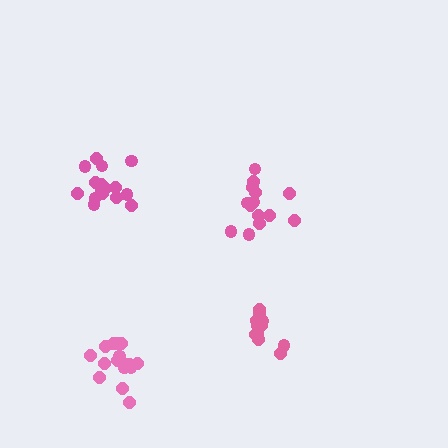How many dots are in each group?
Group 1: 12 dots, Group 2: 16 dots, Group 3: 17 dots, Group 4: 14 dots (59 total).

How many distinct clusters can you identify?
There are 4 distinct clusters.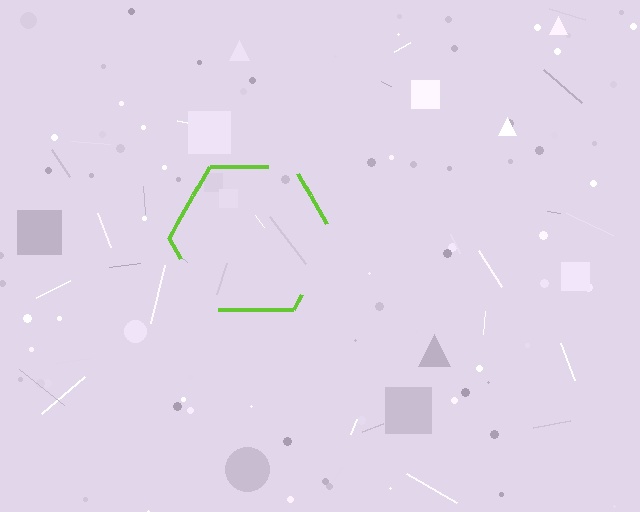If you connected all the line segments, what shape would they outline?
They would outline a hexagon.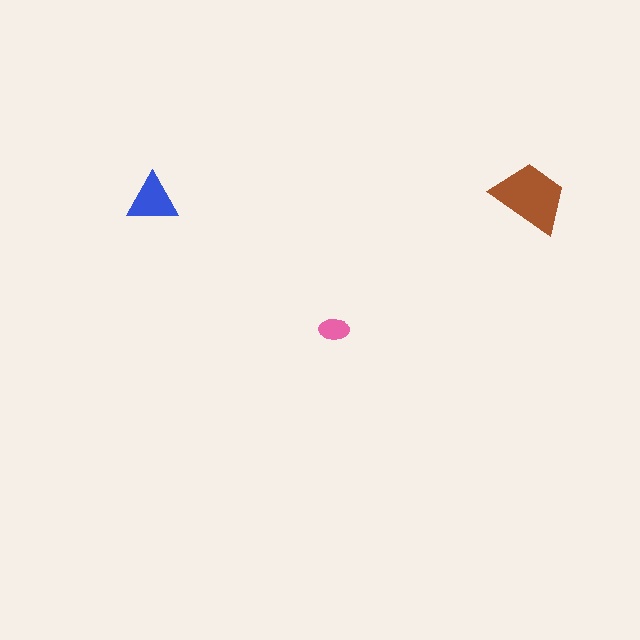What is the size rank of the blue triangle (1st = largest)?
2nd.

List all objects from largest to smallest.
The brown trapezoid, the blue triangle, the pink ellipse.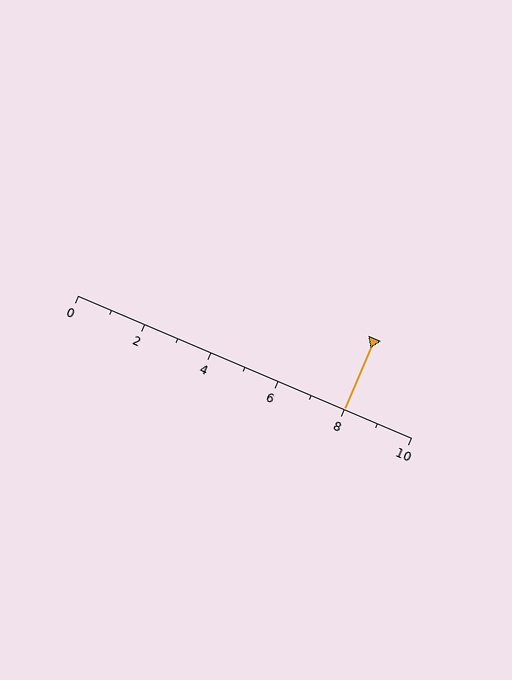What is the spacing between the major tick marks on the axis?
The major ticks are spaced 2 apart.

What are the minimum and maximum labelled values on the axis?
The axis runs from 0 to 10.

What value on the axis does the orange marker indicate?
The marker indicates approximately 8.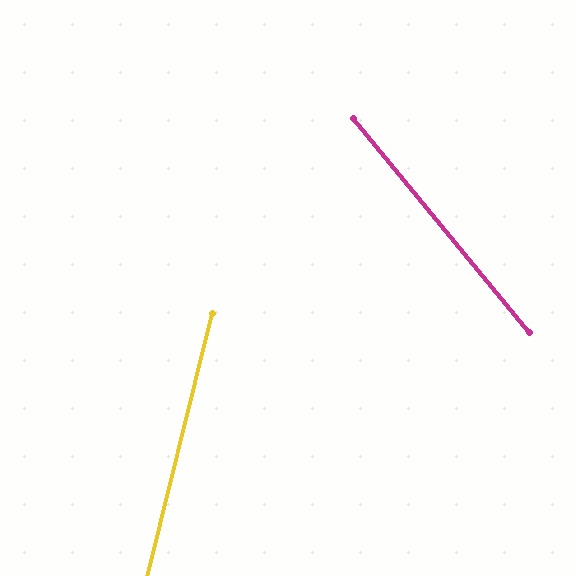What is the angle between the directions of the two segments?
Approximately 53 degrees.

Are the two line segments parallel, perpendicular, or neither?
Neither parallel nor perpendicular — they differ by about 53°.